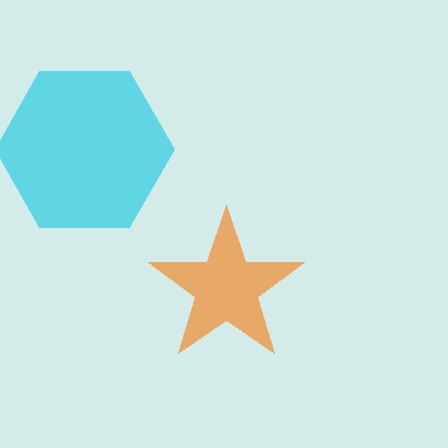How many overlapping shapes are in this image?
There are 2 overlapping shapes in the image.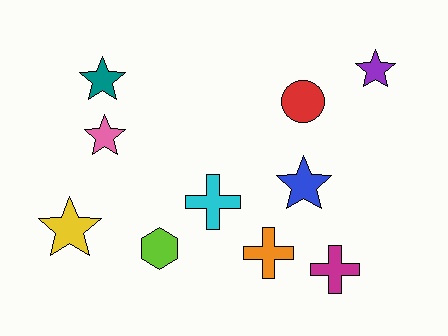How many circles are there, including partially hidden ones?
There is 1 circle.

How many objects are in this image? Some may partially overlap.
There are 10 objects.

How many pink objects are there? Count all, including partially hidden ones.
There is 1 pink object.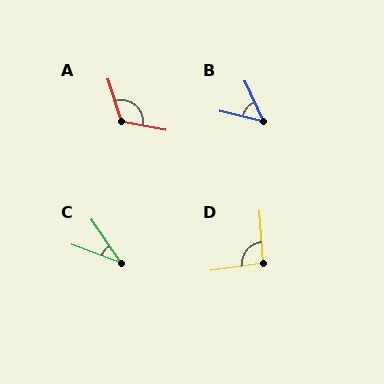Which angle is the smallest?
C, at approximately 35 degrees.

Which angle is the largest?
A, at approximately 119 degrees.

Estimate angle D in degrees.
Approximately 94 degrees.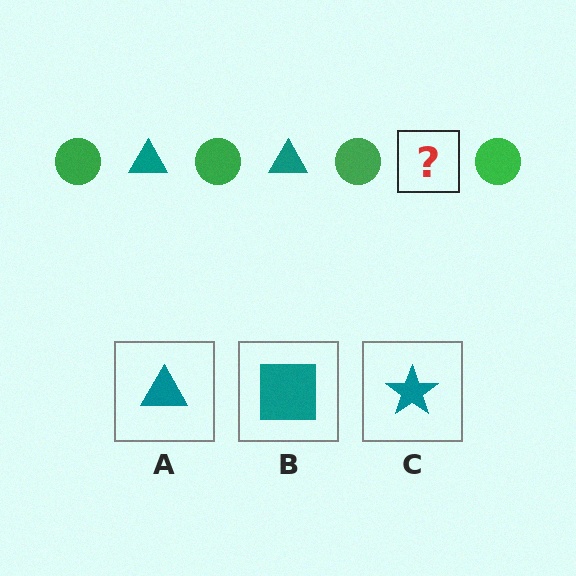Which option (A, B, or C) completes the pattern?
A.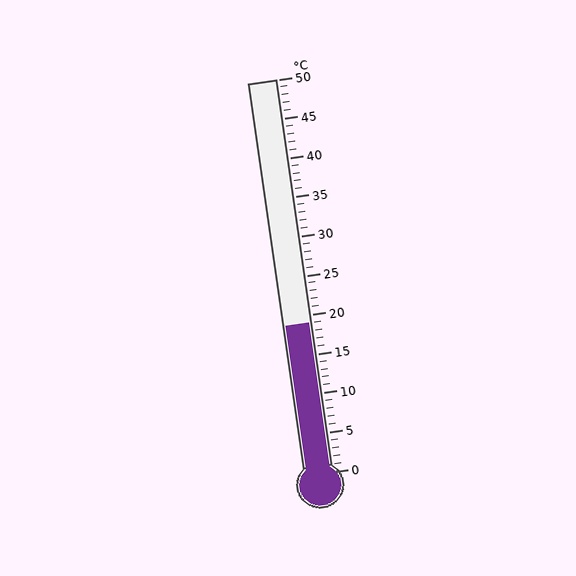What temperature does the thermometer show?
The thermometer shows approximately 19°C.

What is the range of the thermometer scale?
The thermometer scale ranges from 0°C to 50°C.